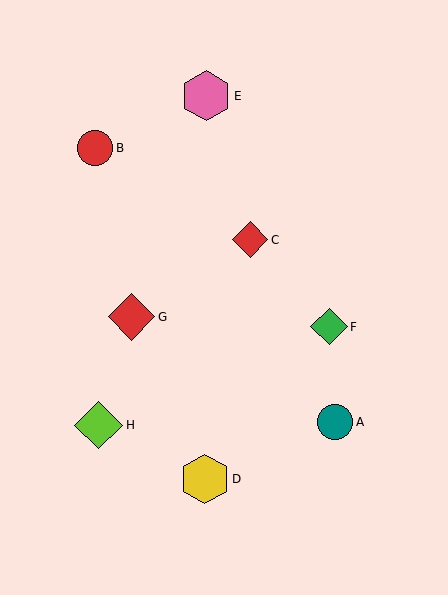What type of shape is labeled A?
Shape A is a teal circle.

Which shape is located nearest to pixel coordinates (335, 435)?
The teal circle (labeled A) at (335, 422) is nearest to that location.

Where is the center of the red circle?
The center of the red circle is at (95, 148).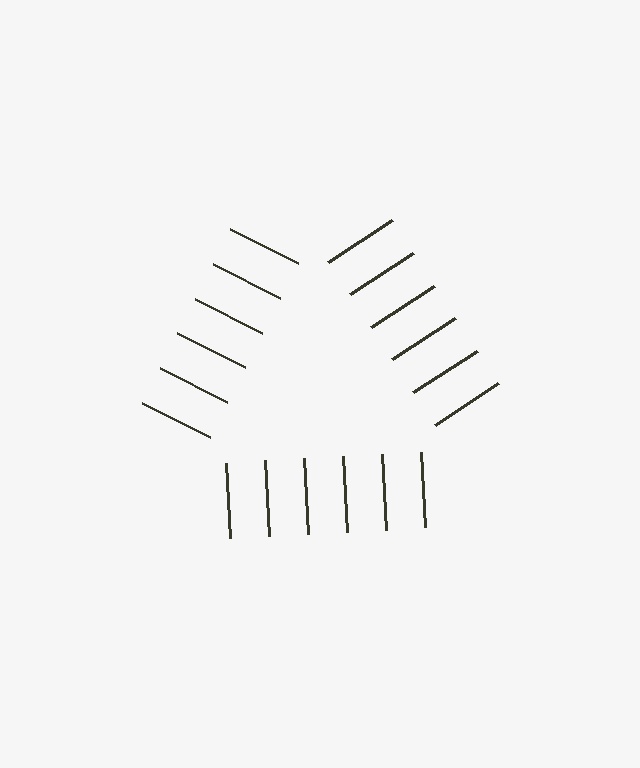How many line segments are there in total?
18 — 6 along each of the 3 edges.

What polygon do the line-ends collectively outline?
An illusory triangle — the line segments terminate on its edges but no continuous stroke is drawn.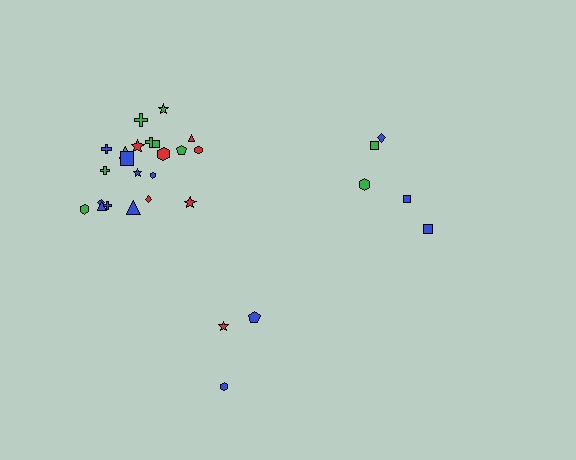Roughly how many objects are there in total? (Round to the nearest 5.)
Roughly 30 objects in total.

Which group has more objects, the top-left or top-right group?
The top-left group.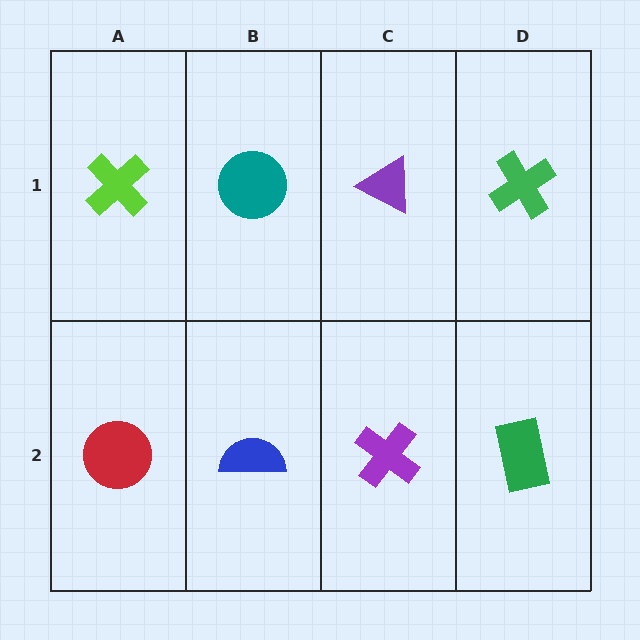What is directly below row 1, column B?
A blue semicircle.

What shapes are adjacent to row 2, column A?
A lime cross (row 1, column A), a blue semicircle (row 2, column B).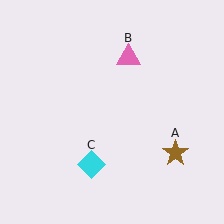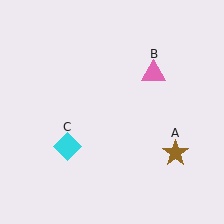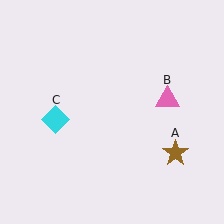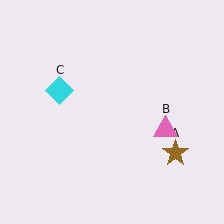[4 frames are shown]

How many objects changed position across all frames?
2 objects changed position: pink triangle (object B), cyan diamond (object C).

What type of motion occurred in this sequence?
The pink triangle (object B), cyan diamond (object C) rotated clockwise around the center of the scene.